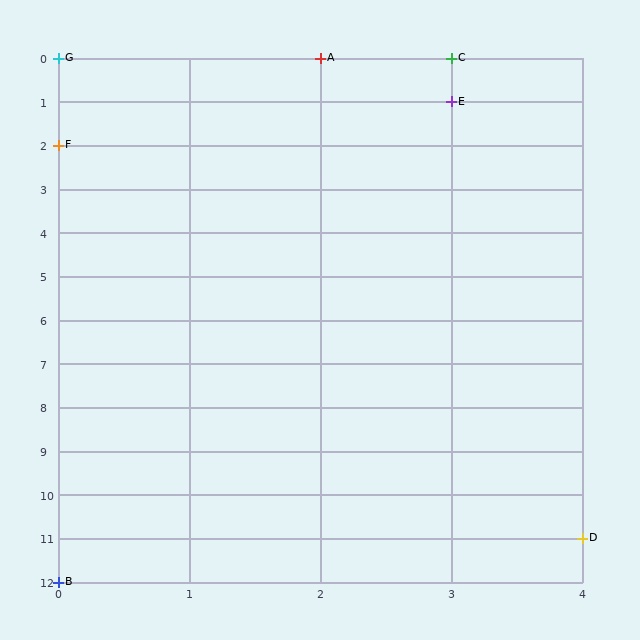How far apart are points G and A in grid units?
Points G and A are 2 columns apart.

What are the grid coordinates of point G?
Point G is at grid coordinates (0, 0).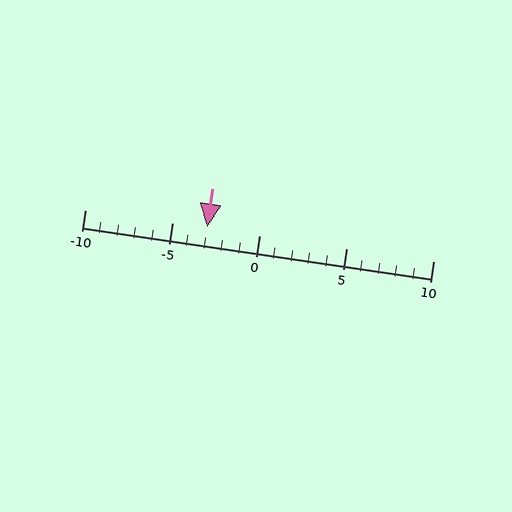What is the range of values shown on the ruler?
The ruler shows values from -10 to 10.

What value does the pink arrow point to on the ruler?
The pink arrow points to approximately -3.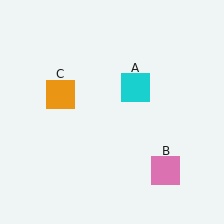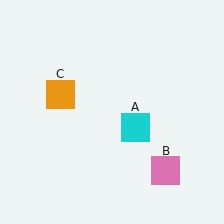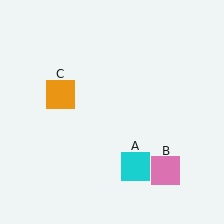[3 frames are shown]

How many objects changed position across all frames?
1 object changed position: cyan square (object A).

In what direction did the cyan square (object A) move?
The cyan square (object A) moved down.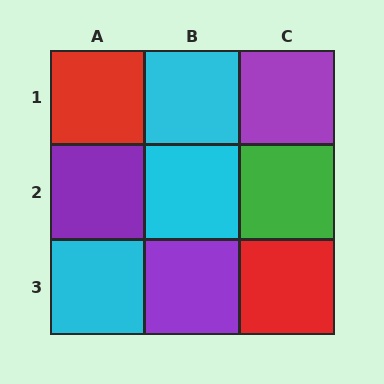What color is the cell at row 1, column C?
Purple.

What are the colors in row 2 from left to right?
Purple, cyan, green.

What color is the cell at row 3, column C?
Red.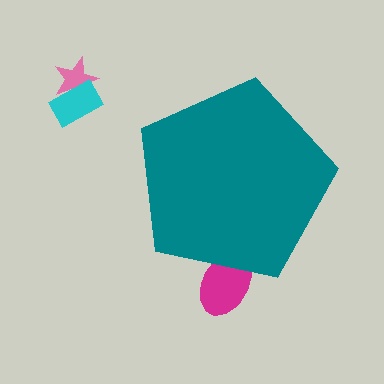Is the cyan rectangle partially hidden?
No, the cyan rectangle is fully visible.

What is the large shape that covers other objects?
A teal pentagon.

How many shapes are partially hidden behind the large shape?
1 shape is partially hidden.